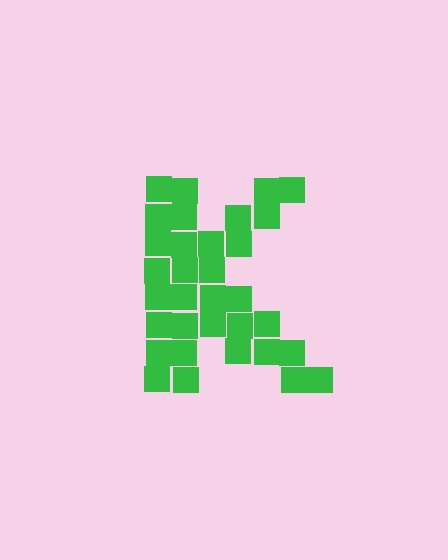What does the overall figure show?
The overall figure shows the letter K.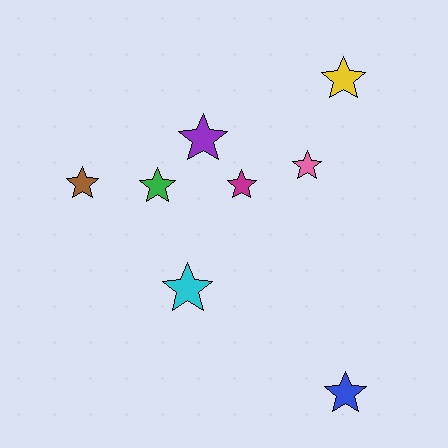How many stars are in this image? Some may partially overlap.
There are 8 stars.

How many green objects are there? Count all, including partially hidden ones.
There is 1 green object.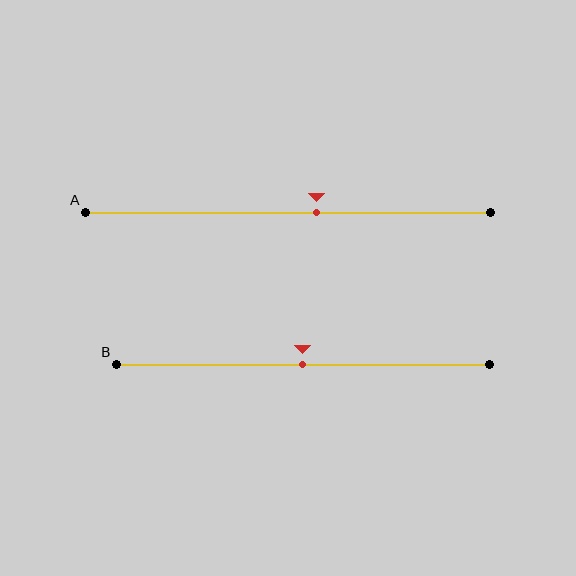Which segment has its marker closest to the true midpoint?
Segment B has its marker closest to the true midpoint.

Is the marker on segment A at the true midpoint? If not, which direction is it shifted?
No, the marker on segment A is shifted to the right by about 7% of the segment length.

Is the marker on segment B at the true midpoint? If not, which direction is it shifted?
Yes, the marker on segment B is at the true midpoint.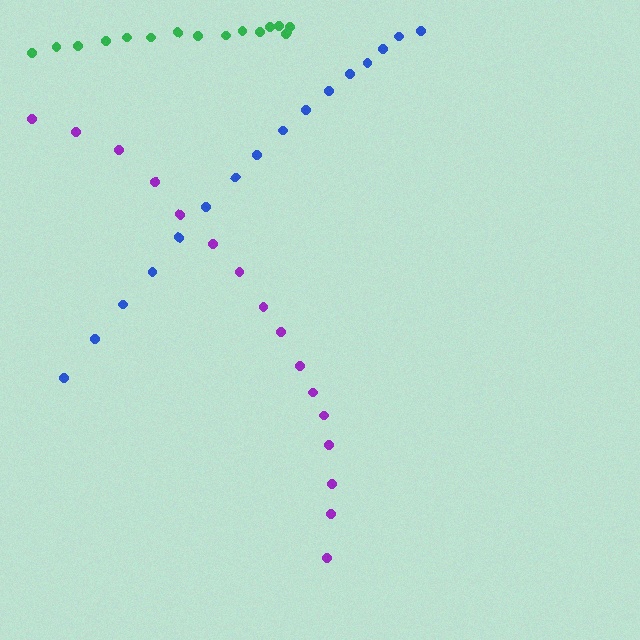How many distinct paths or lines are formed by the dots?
There are 3 distinct paths.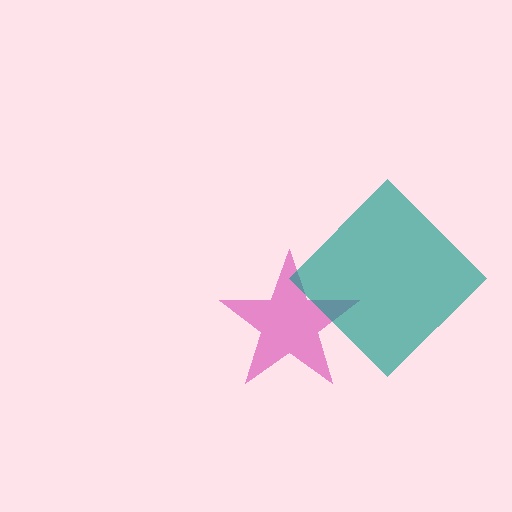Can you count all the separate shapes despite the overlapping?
Yes, there are 2 separate shapes.